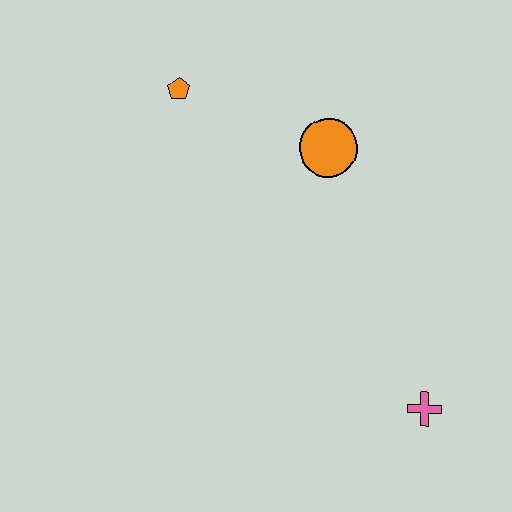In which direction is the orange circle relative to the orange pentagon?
The orange circle is to the right of the orange pentagon.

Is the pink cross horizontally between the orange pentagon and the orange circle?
No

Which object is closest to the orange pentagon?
The orange circle is closest to the orange pentagon.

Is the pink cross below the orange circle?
Yes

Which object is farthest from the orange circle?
The pink cross is farthest from the orange circle.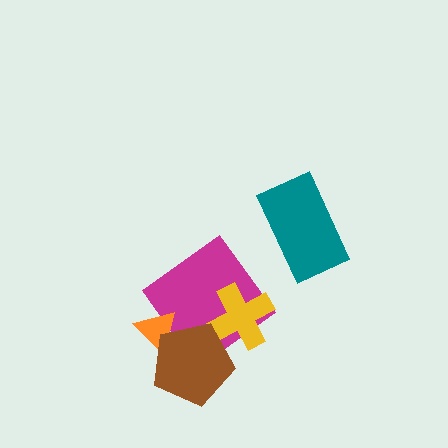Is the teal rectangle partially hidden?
No, no other shape covers it.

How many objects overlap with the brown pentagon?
3 objects overlap with the brown pentagon.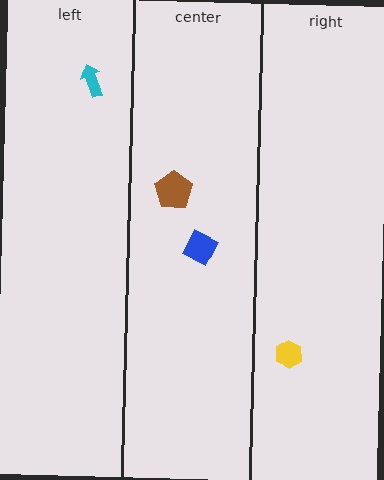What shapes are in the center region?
The brown pentagon, the blue diamond.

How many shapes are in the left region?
1.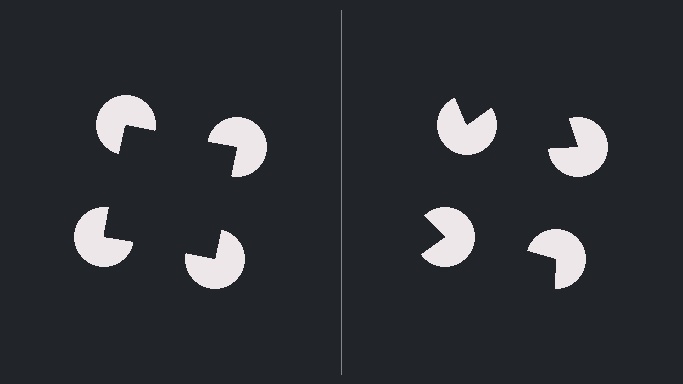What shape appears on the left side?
An illusory square.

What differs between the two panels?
The pac-man discs are positioned identically on both sides; only the wedge orientations differ. On the left they align to a square; on the right they are misaligned.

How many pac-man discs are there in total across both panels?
8 — 4 on each side.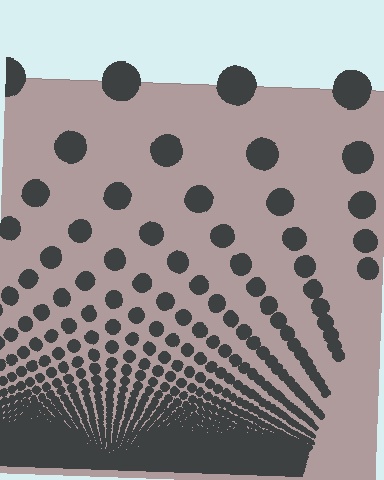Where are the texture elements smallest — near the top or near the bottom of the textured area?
Near the bottom.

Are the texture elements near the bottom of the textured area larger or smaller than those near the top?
Smaller. The gradient is inverted — elements near the bottom are smaller and denser.